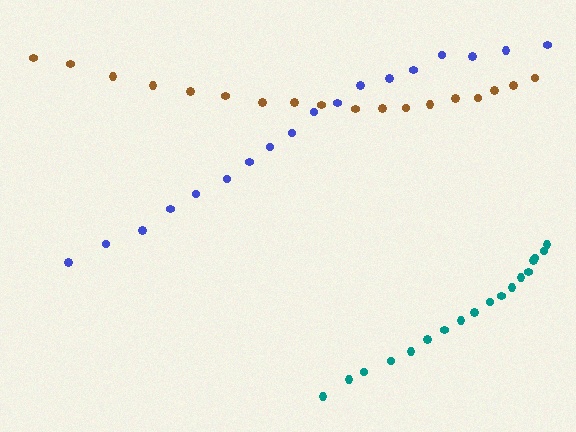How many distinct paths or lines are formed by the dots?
There are 3 distinct paths.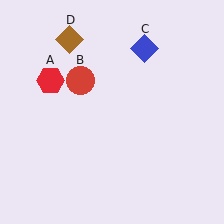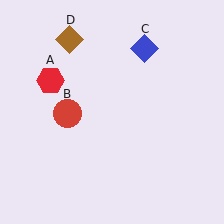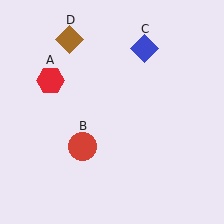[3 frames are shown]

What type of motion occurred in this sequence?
The red circle (object B) rotated counterclockwise around the center of the scene.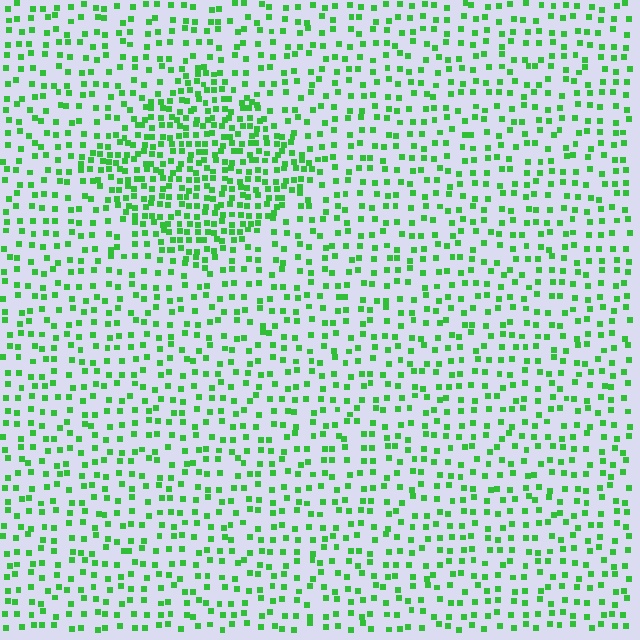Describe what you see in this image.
The image contains small green elements arranged at two different densities. A diamond-shaped region is visible where the elements are more densely packed than the surrounding area.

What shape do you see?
I see a diamond.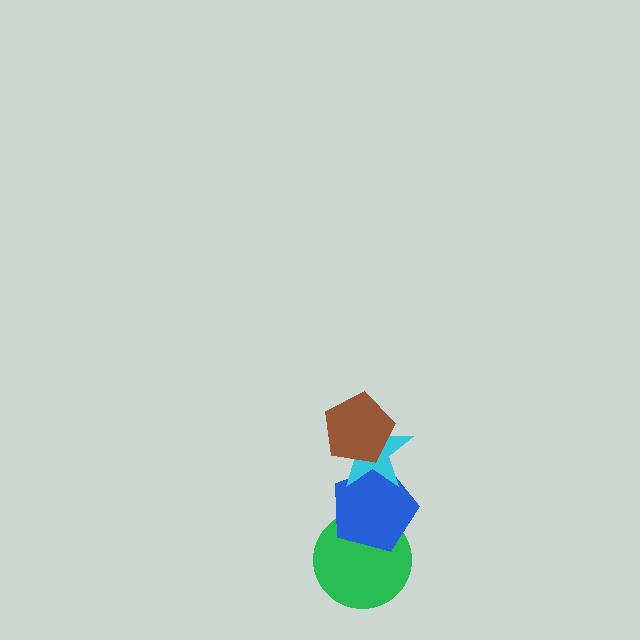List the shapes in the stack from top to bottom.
From top to bottom: the brown pentagon, the cyan star, the blue pentagon, the green circle.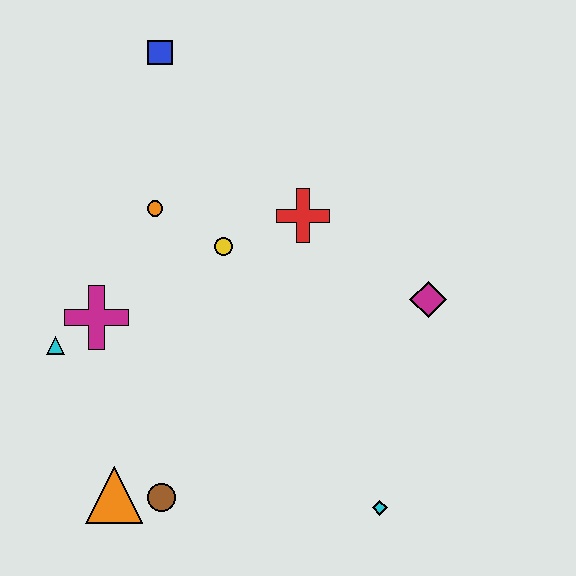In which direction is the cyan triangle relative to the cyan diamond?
The cyan triangle is to the left of the cyan diamond.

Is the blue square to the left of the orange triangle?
No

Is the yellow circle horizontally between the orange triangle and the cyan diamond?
Yes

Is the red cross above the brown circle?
Yes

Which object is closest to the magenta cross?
The cyan triangle is closest to the magenta cross.